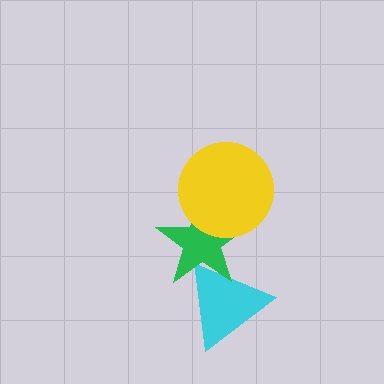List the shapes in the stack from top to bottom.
From top to bottom: the yellow circle, the green star, the cyan triangle.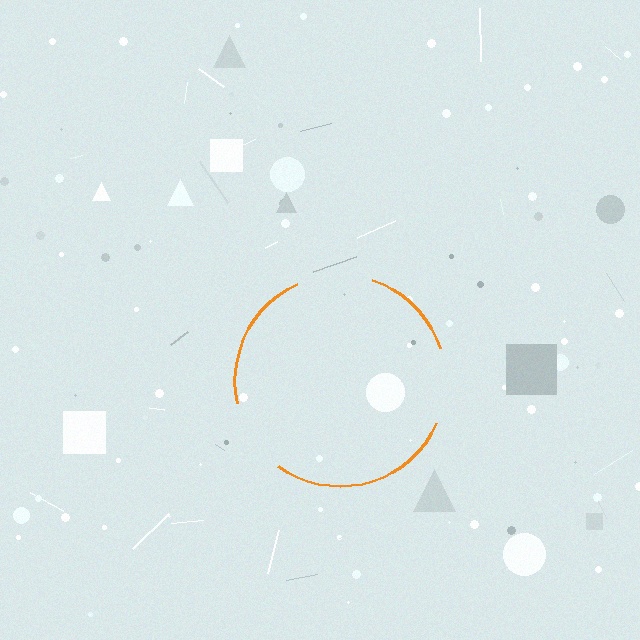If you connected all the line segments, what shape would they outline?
They would outline a circle.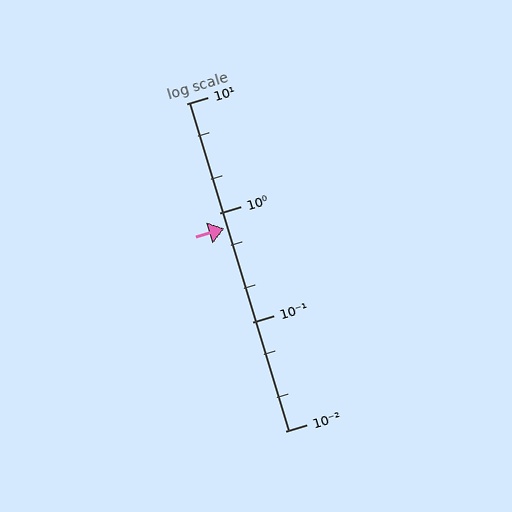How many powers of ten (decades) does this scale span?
The scale spans 3 decades, from 0.01 to 10.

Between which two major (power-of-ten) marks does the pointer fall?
The pointer is between 0.1 and 1.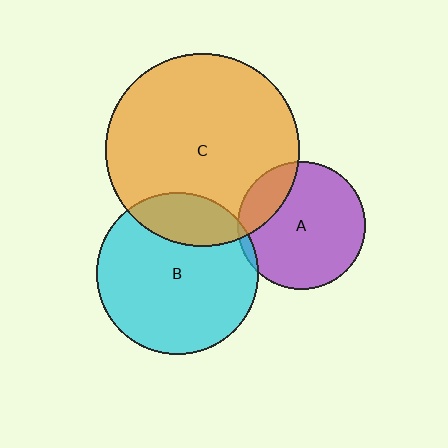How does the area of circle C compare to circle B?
Approximately 1.4 times.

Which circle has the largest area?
Circle C (orange).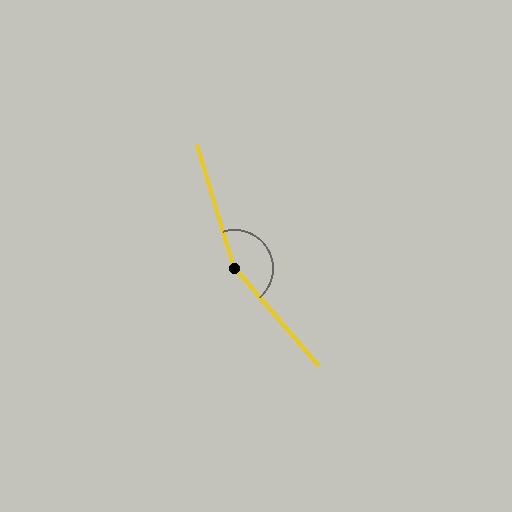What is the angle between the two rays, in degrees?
Approximately 156 degrees.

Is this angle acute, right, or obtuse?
It is obtuse.